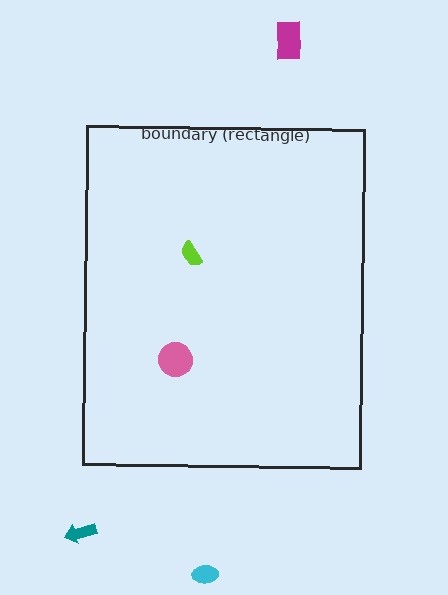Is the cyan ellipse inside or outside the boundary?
Outside.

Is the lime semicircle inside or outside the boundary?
Inside.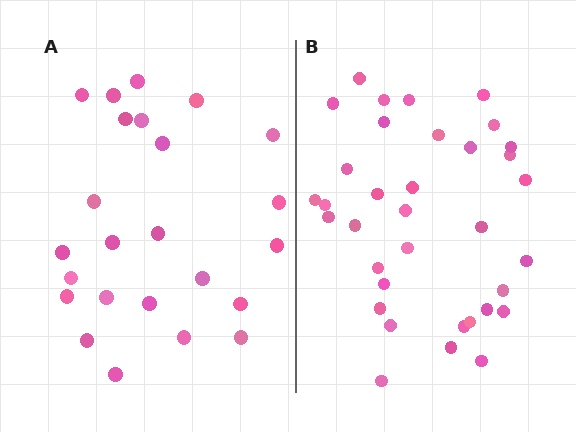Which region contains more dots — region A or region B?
Region B (the right region) has more dots.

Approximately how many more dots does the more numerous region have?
Region B has roughly 12 or so more dots than region A.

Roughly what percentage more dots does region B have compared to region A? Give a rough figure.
About 45% more.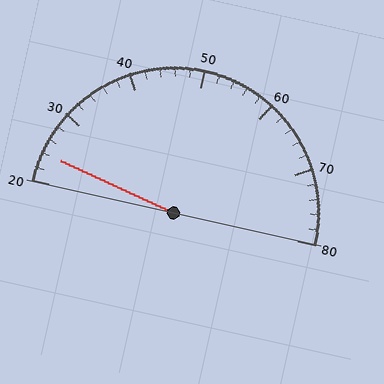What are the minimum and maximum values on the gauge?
The gauge ranges from 20 to 80.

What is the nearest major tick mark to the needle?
The nearest major tick mark is 20.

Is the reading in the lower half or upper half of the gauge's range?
The reading is in the lower half of the range (20 to 80).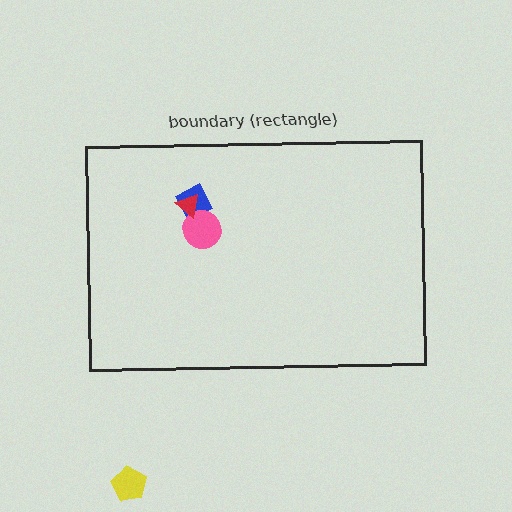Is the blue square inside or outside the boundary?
Inside.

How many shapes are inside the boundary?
3 inside, 1 outside.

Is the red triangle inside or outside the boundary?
Inside.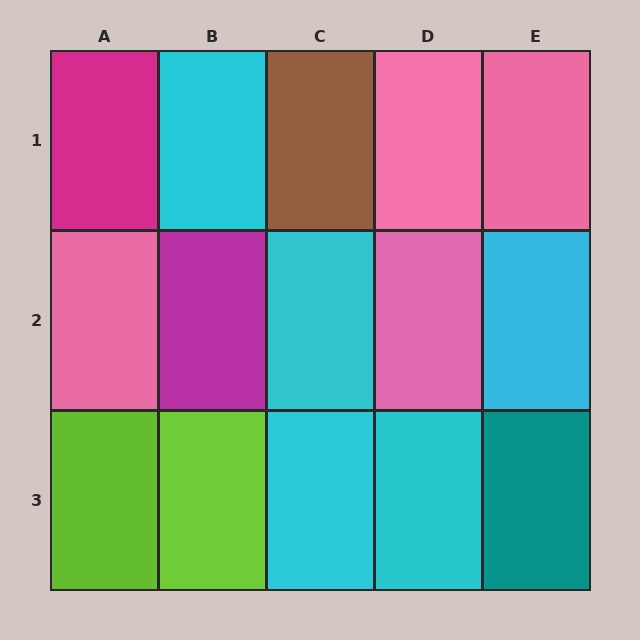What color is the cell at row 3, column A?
Lime.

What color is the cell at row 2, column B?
Magenta.